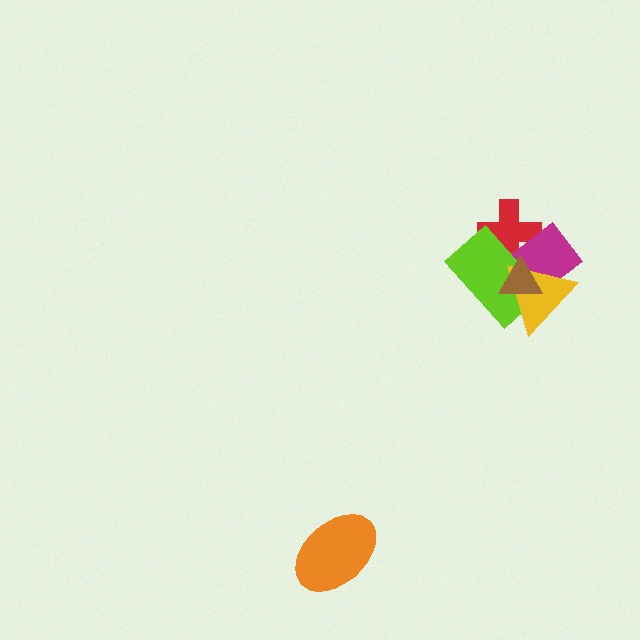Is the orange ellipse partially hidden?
No, no other shape covers it.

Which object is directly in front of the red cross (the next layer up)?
The magenta rectangle is directly in front of the red cross.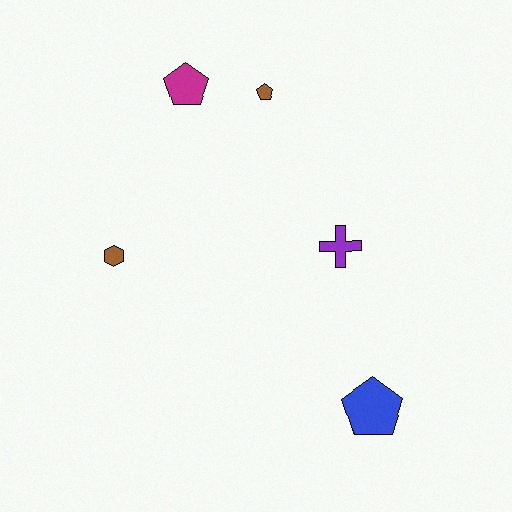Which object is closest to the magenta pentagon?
The brown pentagon is closest to the magenta pentagon.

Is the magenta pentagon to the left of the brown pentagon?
Yes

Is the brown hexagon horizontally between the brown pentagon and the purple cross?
No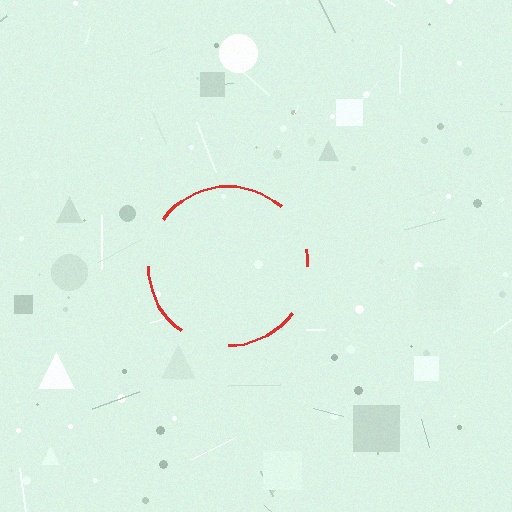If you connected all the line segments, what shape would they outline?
They would outline a circle.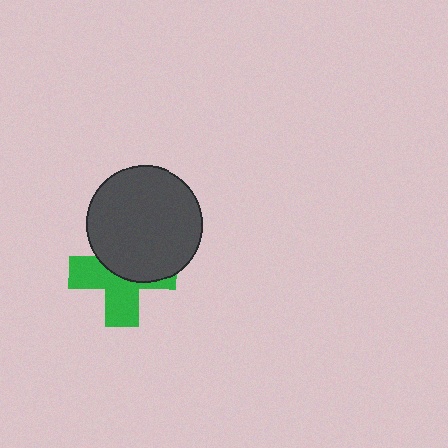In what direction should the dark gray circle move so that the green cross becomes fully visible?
The dark gray circle should move up. That is the shortest direction to clear the overlap and leave the green cross fully visible.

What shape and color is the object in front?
The object in front is a dark gray circle.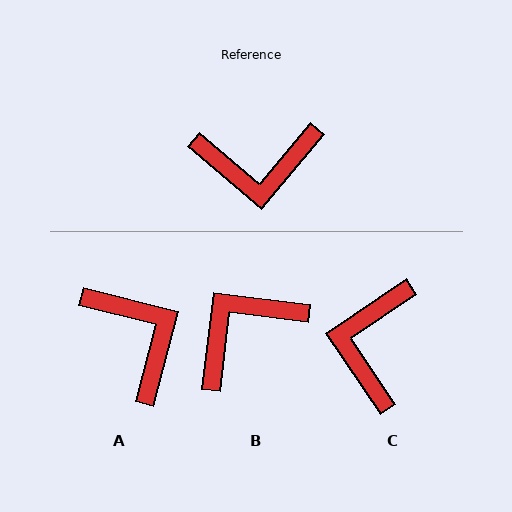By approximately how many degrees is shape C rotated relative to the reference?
Approximately 105 degrees clockwise.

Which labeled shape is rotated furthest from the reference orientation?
B, about 147 degrees away.